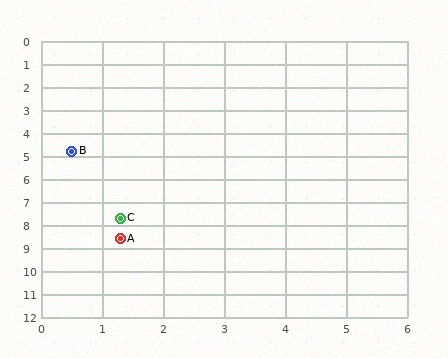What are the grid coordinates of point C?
Point C is at approximately (1.3, 7.7).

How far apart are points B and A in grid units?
Points B and A are about 3.9 grid units apart.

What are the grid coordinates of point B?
Point B is at approximately (0.5, 4.8).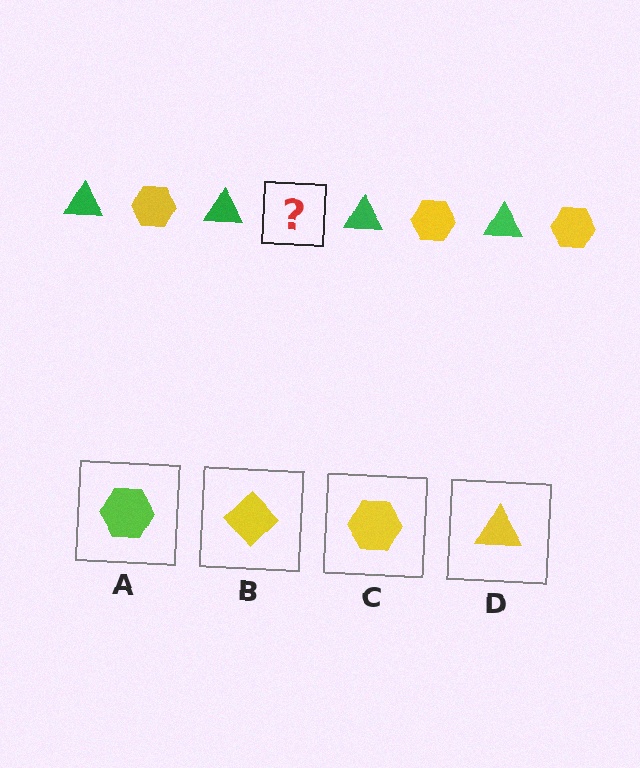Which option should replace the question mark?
Option C.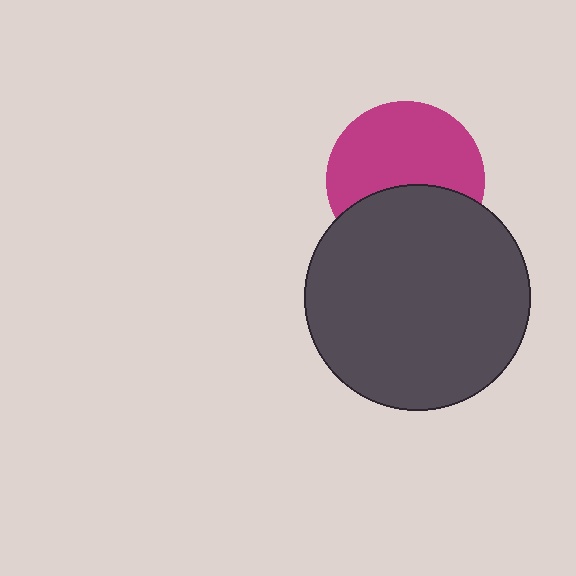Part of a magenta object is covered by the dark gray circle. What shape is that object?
It is a circle.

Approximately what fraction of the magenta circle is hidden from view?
Roughly 39% of the magenta circle is hidden behind the dark gray circle.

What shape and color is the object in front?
The object in front is a dark gray circle.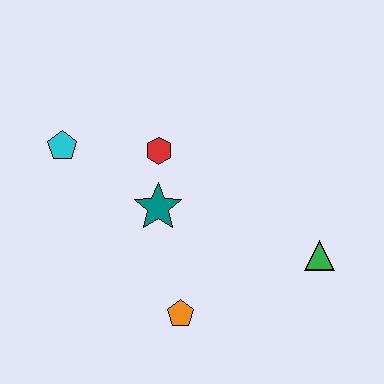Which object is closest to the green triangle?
The orange pentagon is closest to the green triangle.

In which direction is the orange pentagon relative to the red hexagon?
The orange pentagon is below the red hexagon.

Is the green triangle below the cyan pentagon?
Yes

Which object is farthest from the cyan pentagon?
The green triangle is farthest from the cyan pentagon.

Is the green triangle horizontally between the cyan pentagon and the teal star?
No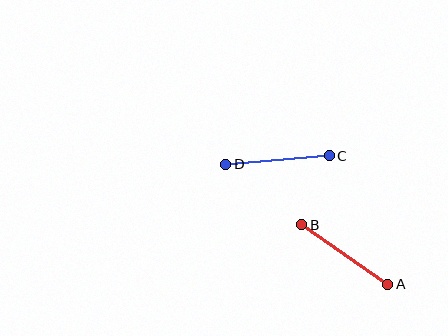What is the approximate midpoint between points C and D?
The midpoint is at approximately (278, 160) pixels.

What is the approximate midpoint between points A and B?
The midpoint is at approximately (345, 255) pixels.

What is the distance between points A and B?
The distance is approximately 105 pixels.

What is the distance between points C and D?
The distance is approximately 104 pixels.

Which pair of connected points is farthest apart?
Points A and B are farthest apart.